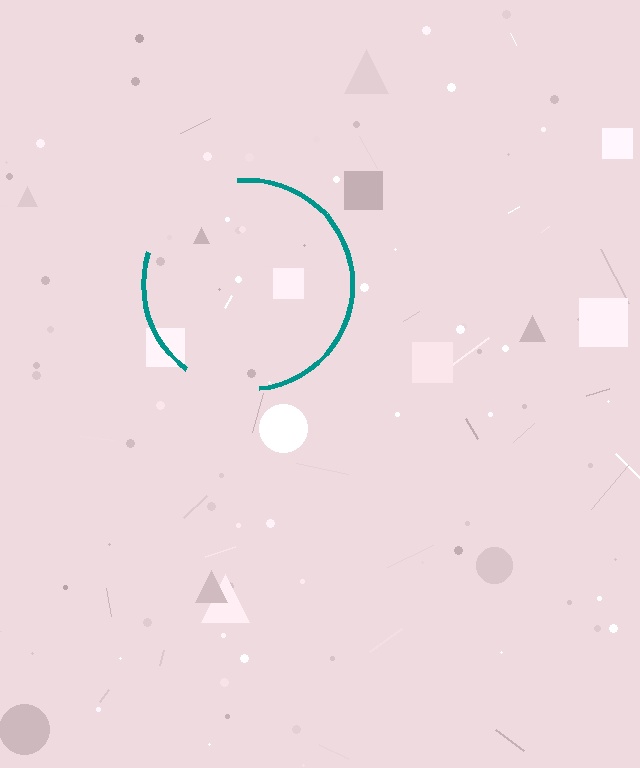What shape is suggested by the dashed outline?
The dashed outline suggests a circle.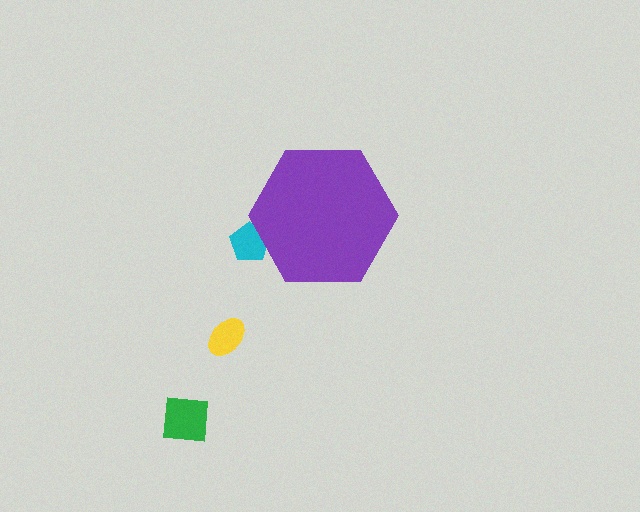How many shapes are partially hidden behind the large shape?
1 shape is partially hidden.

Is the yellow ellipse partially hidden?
No, the yellow ellipse is fully visible.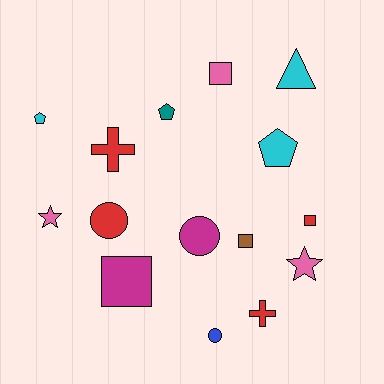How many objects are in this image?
There are 15 objects.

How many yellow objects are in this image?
There are no yellow objects.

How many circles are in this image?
There are 3 circles.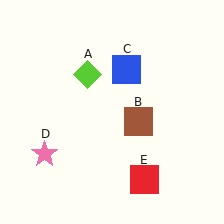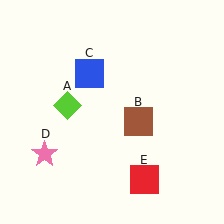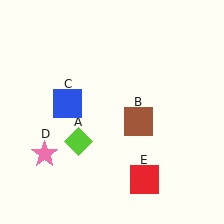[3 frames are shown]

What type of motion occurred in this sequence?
The lime diamond (object A), blue square (object C) rotated counterclockwise around the center of the scene.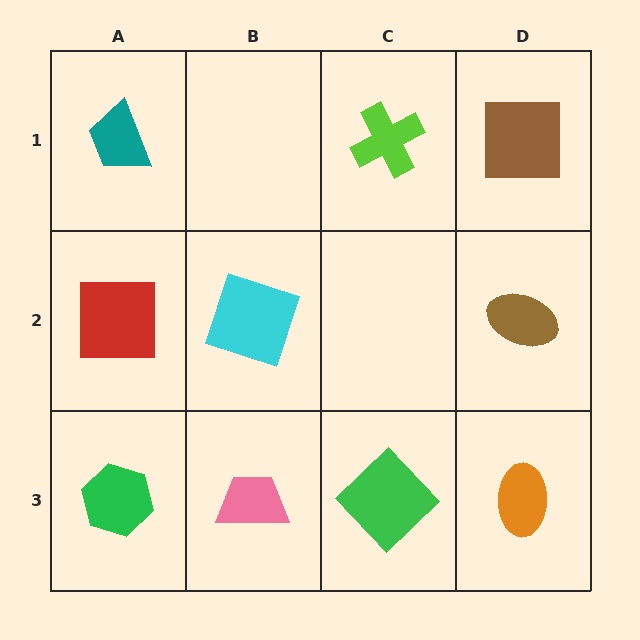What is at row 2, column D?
A brown ellipse.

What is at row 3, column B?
A pink trapezoid.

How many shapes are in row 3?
4 shapes.